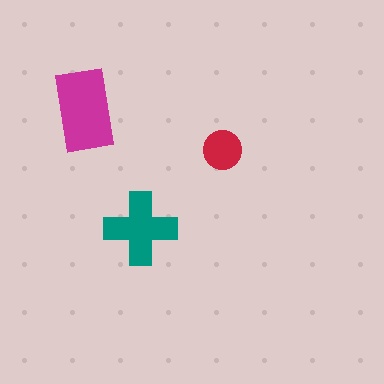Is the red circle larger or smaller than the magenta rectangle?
Smaller.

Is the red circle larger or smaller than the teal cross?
Smaller.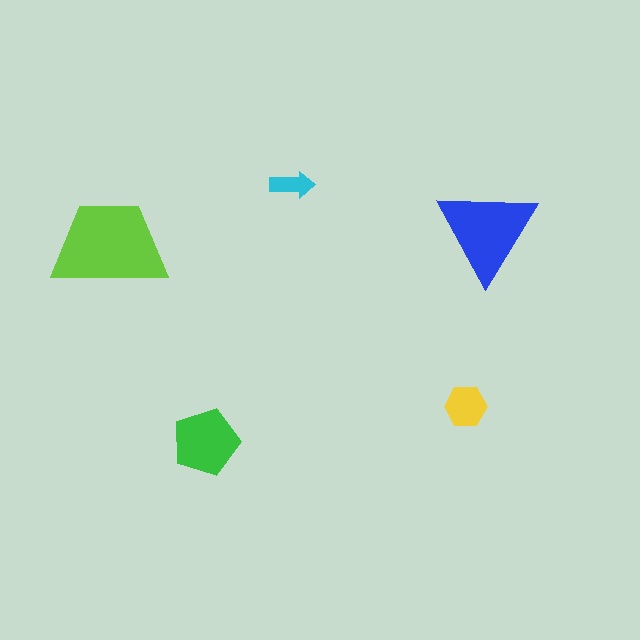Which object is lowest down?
The green pentagon is bottommost.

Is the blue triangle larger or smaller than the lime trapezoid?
Smaller.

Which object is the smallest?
The cyan arrow.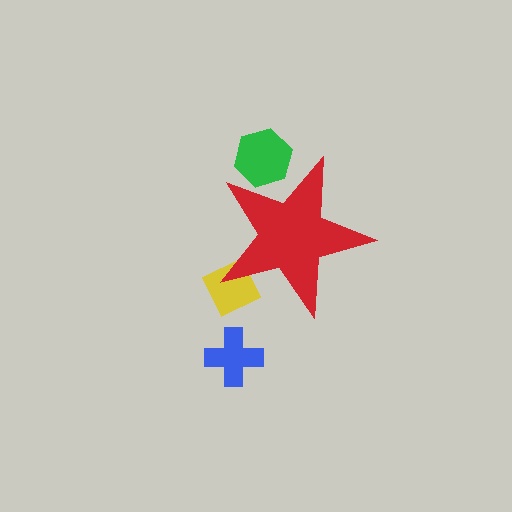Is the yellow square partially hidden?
Yes, the yellow square is partially hidden behind the red star.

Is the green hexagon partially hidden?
Yes, the green hexagon is partially hidden behind the red star.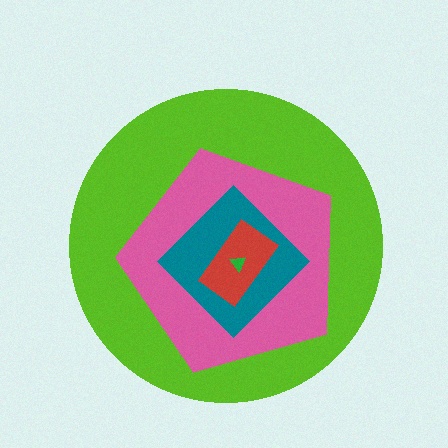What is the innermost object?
The green triangle.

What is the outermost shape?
The lime circle.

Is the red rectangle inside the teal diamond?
Yes.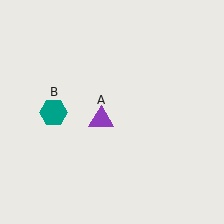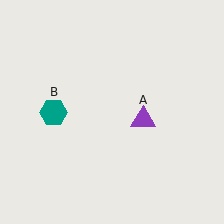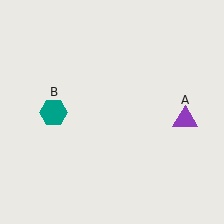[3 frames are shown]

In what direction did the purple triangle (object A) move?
The purple triangle (object A) moved right.